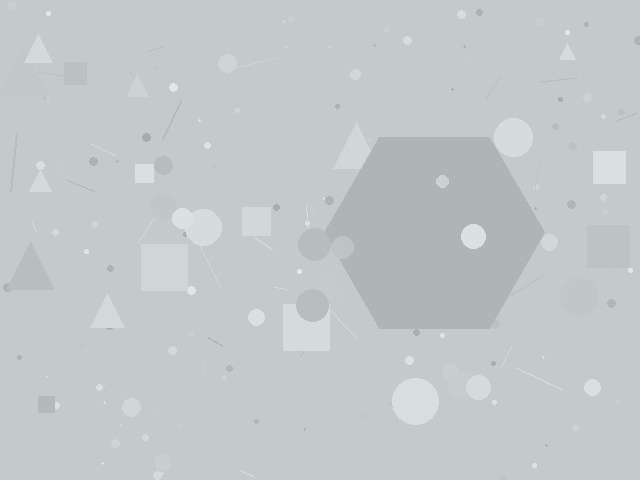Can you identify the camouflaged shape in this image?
The camouflaged shape is a hexagon.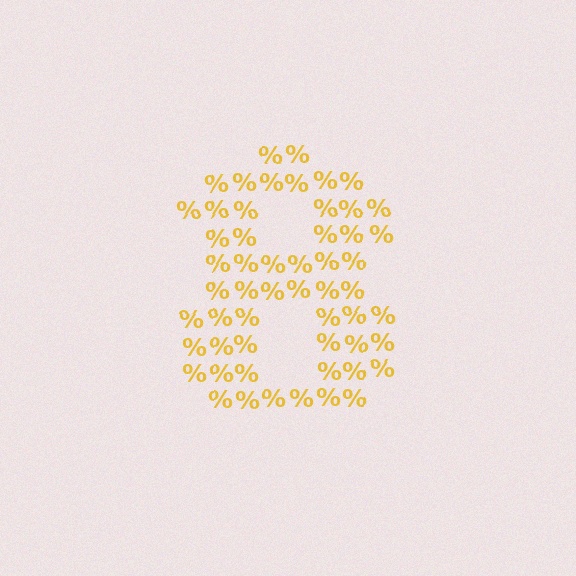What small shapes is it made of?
It is made of small percent signs.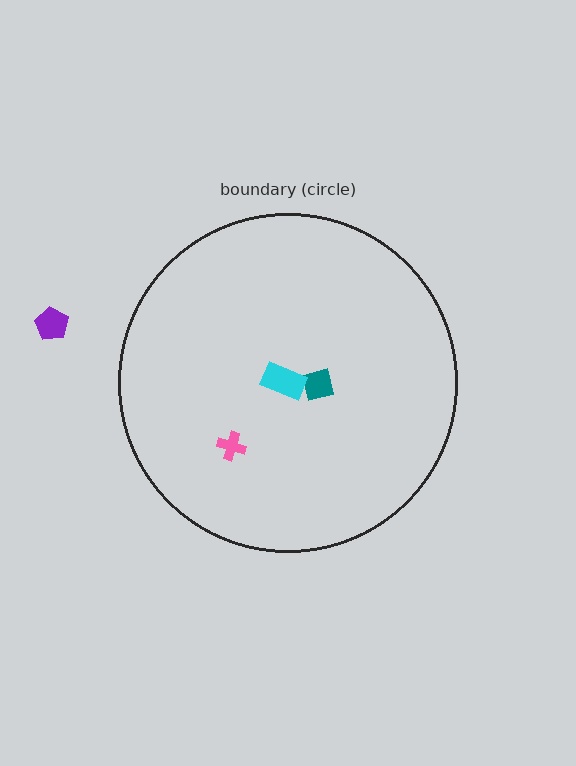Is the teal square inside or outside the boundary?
Inside.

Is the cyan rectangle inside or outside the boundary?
Inside.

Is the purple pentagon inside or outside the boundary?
Outside.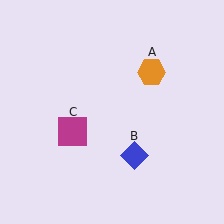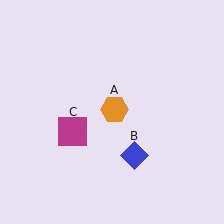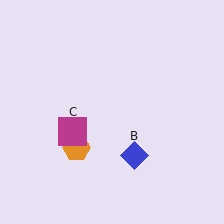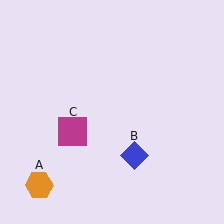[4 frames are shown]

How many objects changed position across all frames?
1 object changed position: orange hexagon (object A).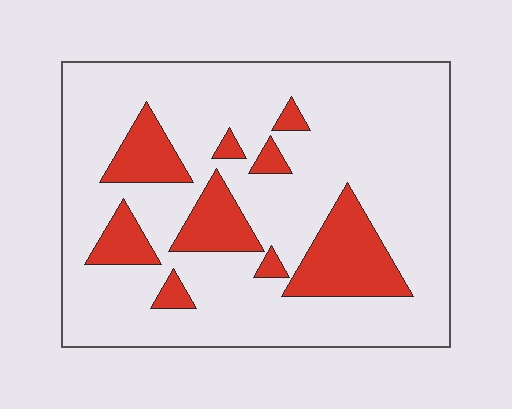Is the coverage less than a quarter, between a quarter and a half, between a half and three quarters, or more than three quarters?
Less than a quarter.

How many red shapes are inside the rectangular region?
9.